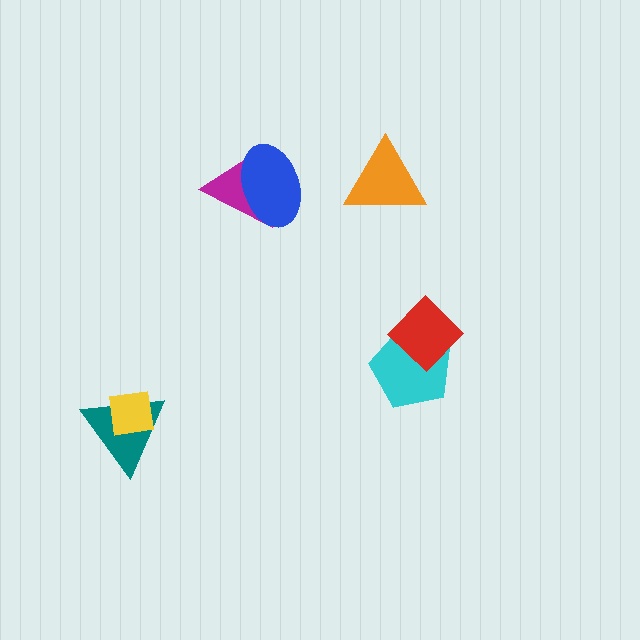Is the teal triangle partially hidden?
Yes, it is partially covered by another shape.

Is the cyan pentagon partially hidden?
Yes, it is partially covered by another shape.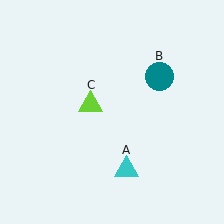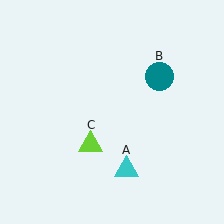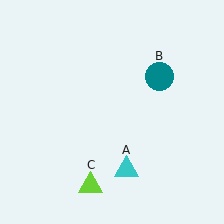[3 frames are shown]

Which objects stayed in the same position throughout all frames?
Cyan triangle (object A) and teal circle (object B) remained stationary.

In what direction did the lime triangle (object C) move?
The lime triangle (object C) moved down.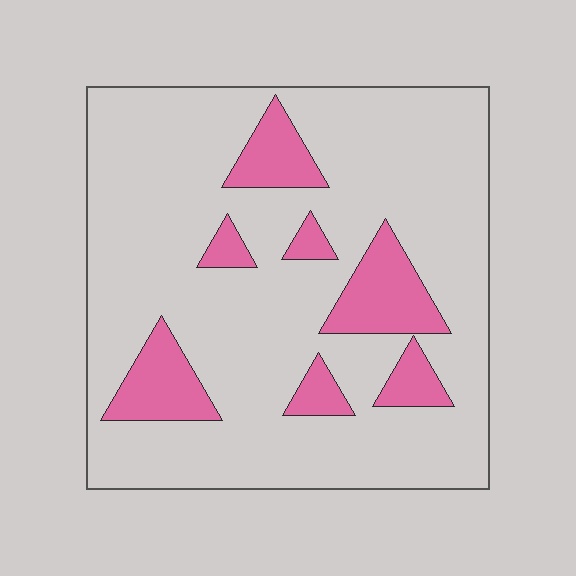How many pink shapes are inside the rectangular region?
7.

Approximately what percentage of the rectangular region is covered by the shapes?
Approximately 15%.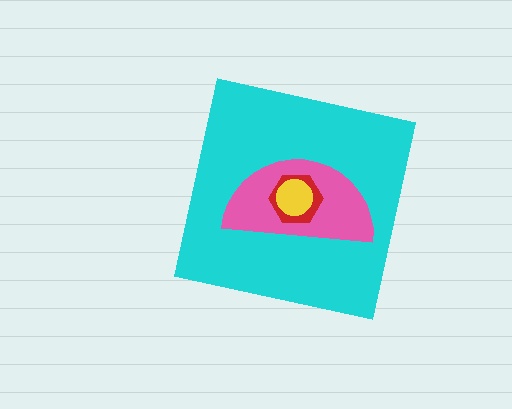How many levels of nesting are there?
4.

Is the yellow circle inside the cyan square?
Yes.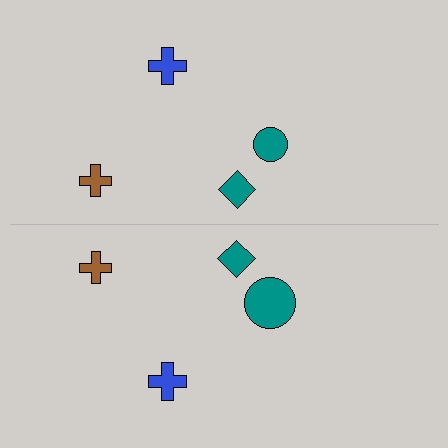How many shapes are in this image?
There are 8 shapes in this image.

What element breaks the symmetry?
The teal circle on the bottom side has a different size than its mirror counterpart.